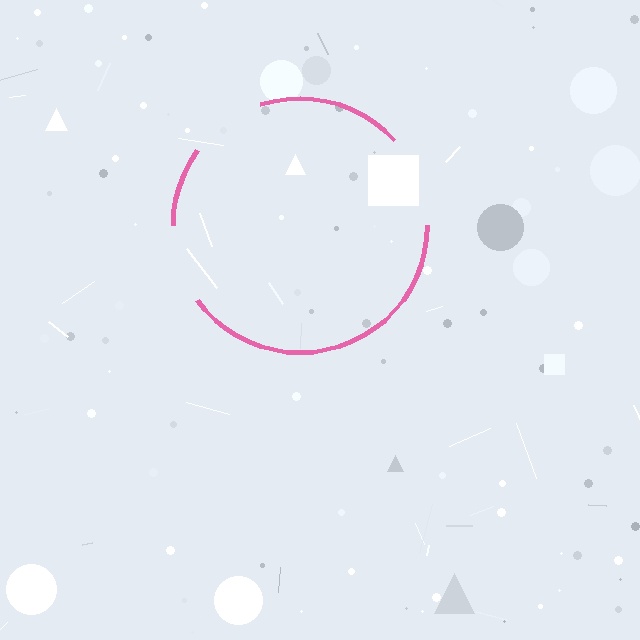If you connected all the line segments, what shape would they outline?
They would outline a circle.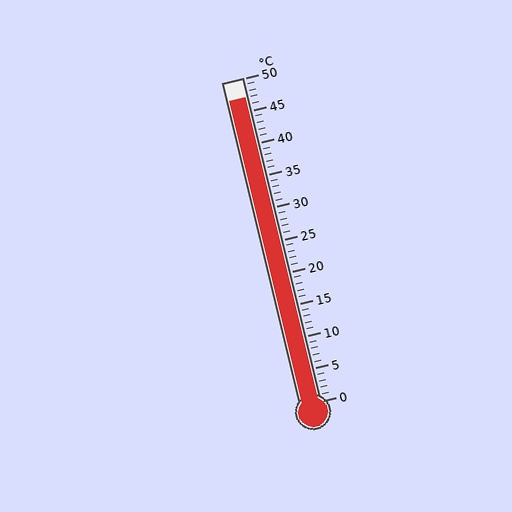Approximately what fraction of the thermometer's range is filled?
The thermometer is filled to approximately 95% of its range.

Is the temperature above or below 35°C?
The temperature is above 35°C.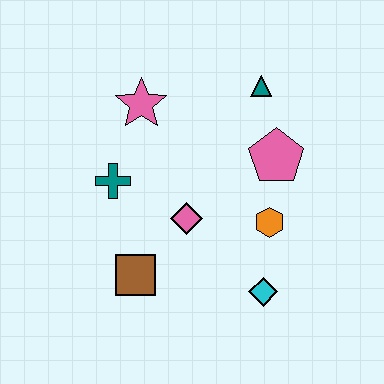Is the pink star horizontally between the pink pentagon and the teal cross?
Yes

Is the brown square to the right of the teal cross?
Yes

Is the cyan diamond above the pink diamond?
No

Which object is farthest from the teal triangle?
The brown square is farthest from the teal triangle.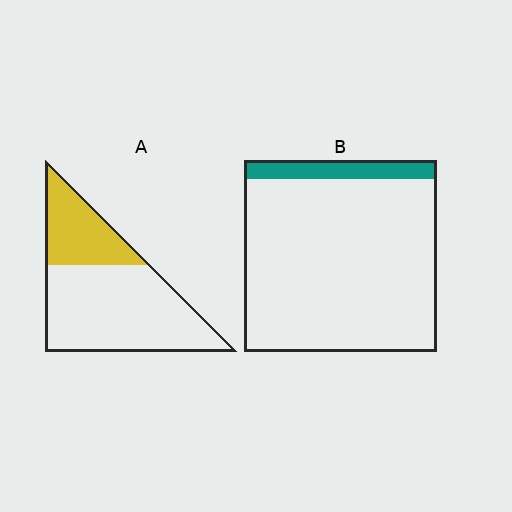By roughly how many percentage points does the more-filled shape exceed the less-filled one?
By roughly 20 percentage points (A over B).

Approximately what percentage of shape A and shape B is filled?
A is approximately 30% and B is approximately 10%.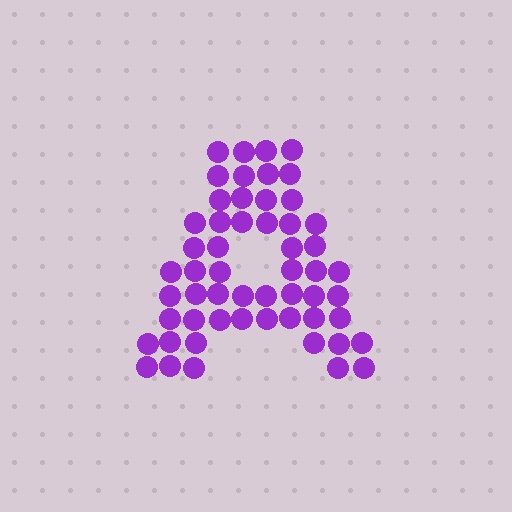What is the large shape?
The large shape is the letter A.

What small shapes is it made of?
It is made of small circles.